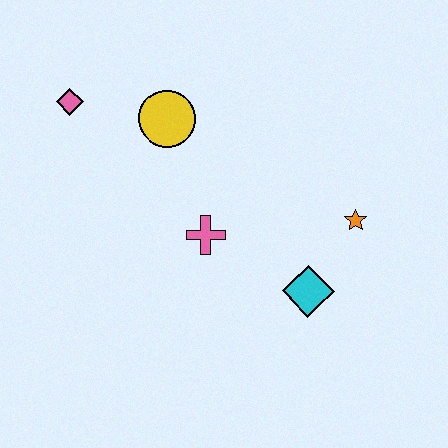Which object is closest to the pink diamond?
The yellow circle is closest to the pink diamond.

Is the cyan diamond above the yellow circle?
No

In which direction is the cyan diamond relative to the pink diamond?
The cyan diamond is to the right of the pink diamond.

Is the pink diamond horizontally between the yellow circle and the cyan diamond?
No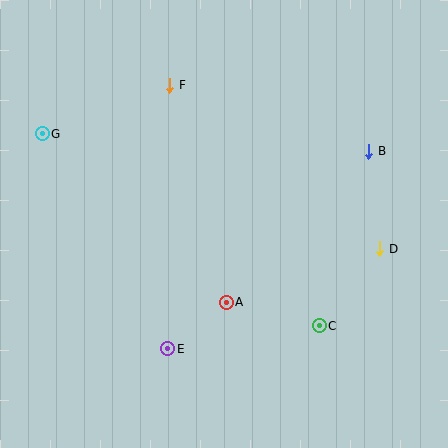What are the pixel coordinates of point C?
Point C is at (319, 326).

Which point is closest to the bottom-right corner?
Point C is closest to the bottom-right corner.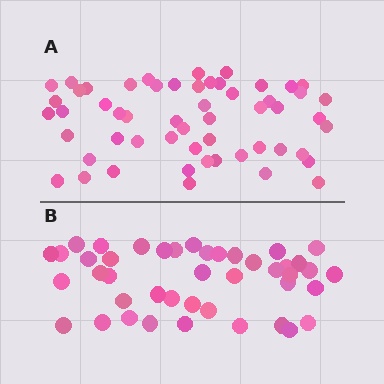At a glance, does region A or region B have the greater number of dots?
Region A (the top region) has more dots.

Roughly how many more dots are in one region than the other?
Region A has roughly 12 or so more dots than region B.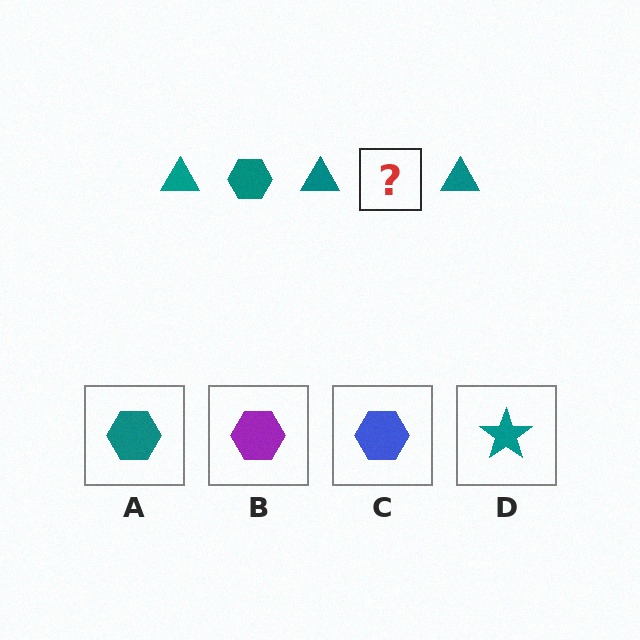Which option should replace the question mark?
Option A.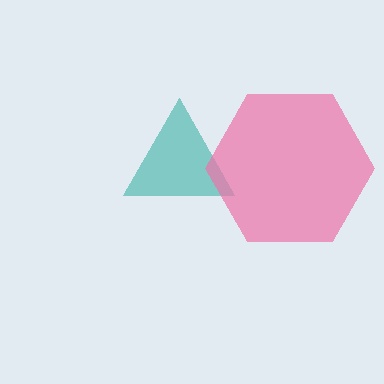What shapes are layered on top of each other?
The layered shapes are: a teal triangle, a pink hexagon.